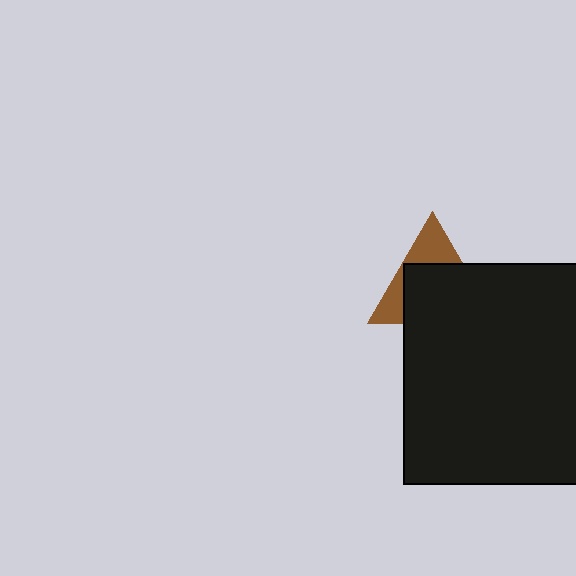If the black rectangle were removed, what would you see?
You would see the complete brown triangle.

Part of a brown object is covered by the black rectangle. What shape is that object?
It is a triangle.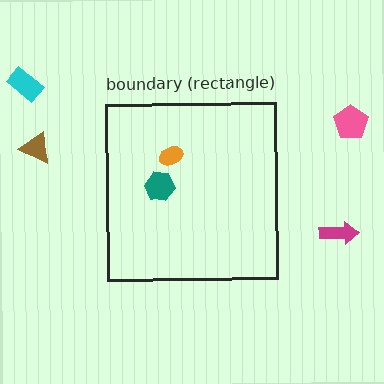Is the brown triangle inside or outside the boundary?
Outside.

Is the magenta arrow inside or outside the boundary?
Outside.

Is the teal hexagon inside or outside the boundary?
Inside.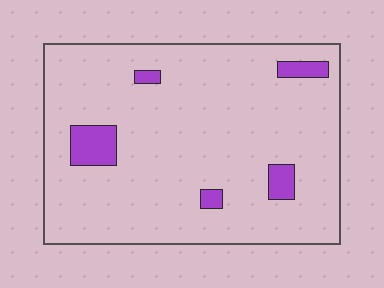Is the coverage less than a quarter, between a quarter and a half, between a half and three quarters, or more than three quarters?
Less than a quarter.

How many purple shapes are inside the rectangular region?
5.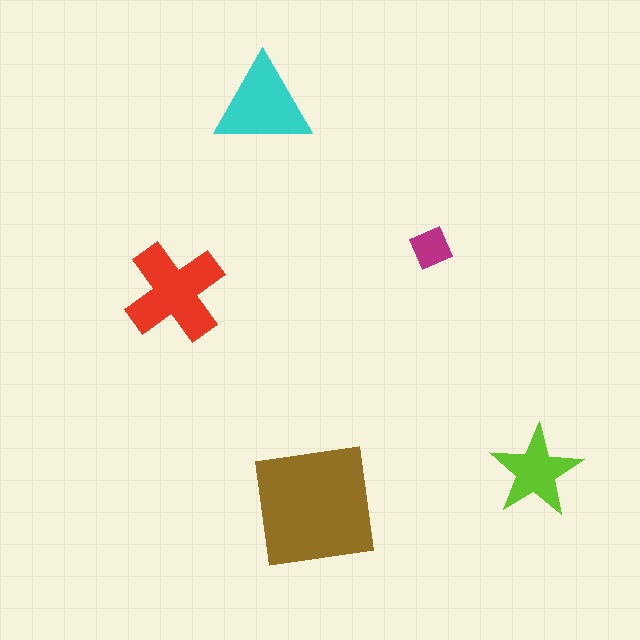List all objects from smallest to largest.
The magenta diamond, the lime star, the cyan triangle, the red cross, the brown square.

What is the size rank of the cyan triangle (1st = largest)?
3rd.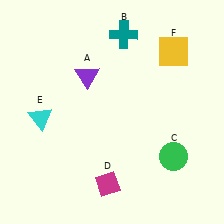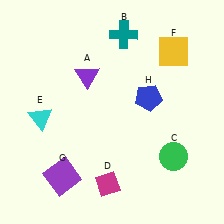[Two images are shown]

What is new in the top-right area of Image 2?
A blue pentagon (H) was added in the top-right area of Image 2.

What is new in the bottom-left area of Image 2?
A purple square (G) was added in the bottom-left area of Image 2.